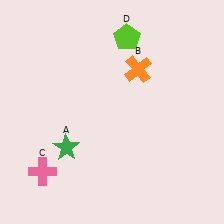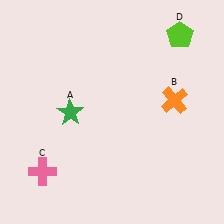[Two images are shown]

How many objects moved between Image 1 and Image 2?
3 objects moved between the two images.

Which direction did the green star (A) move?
The green star (A) moved up.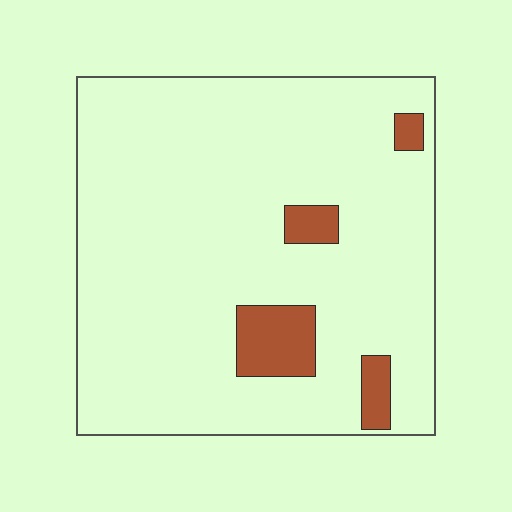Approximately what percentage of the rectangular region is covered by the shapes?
Approximately 10%.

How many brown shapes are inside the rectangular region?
4.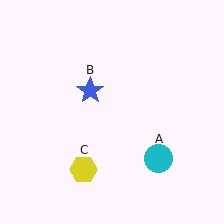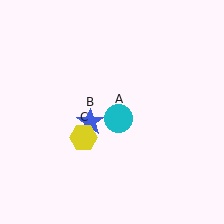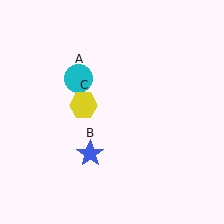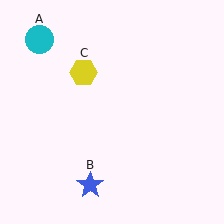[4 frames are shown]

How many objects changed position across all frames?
3 objects changed position: cyan circle (object A), blue star (object B), yellow hexagon (object C).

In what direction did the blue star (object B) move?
The blue star (object B) moved down.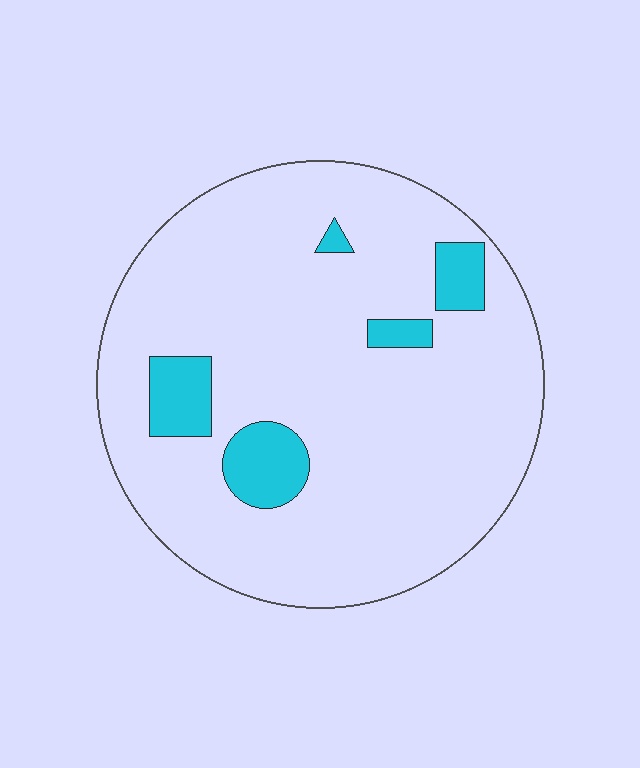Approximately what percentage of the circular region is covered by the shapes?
Approximately 10%.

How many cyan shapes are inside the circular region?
5.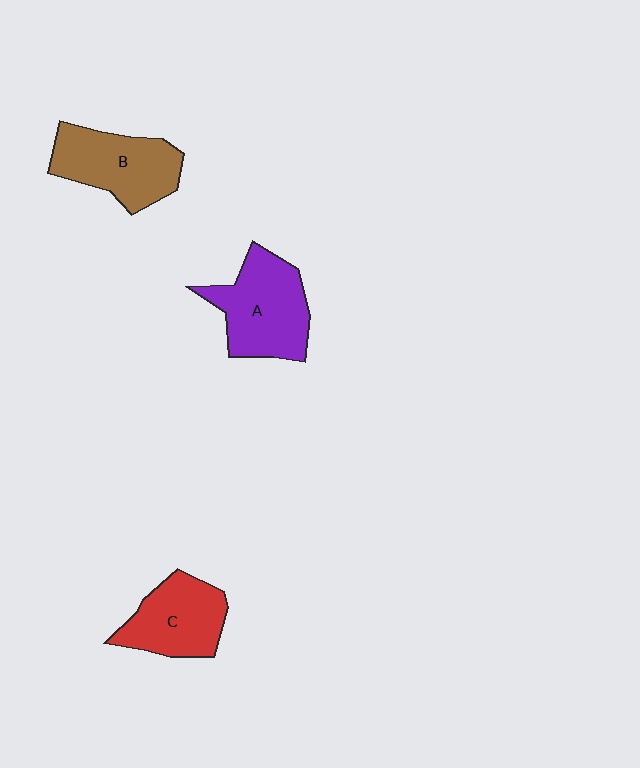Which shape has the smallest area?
Shape C (red).